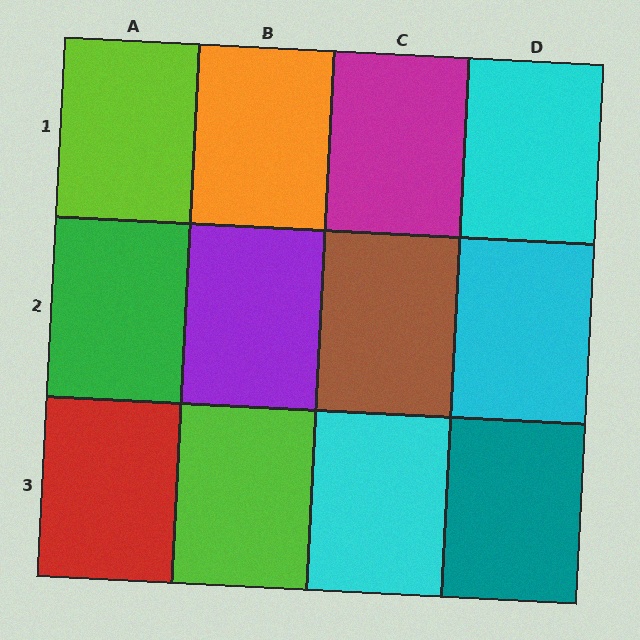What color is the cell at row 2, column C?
Brown.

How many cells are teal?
1 cell is teal.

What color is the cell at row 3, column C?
Cyan.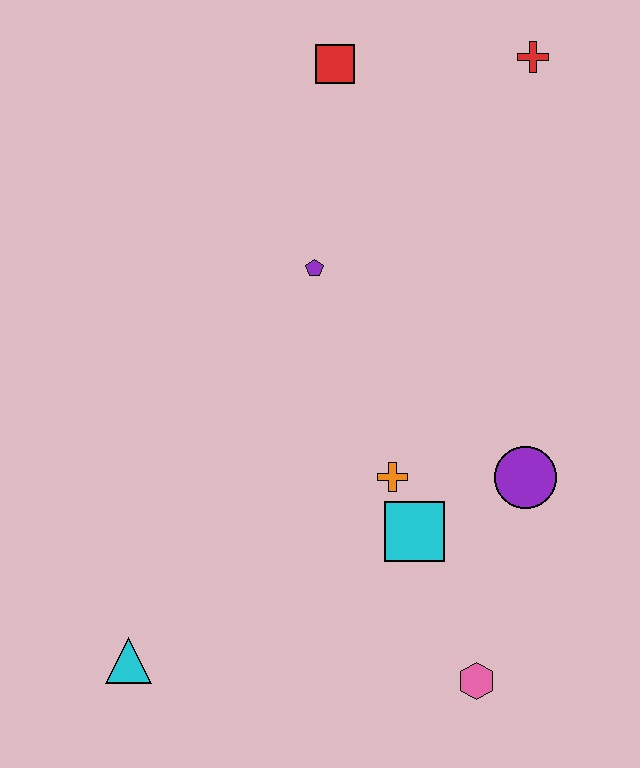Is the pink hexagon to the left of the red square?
No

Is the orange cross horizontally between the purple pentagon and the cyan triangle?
No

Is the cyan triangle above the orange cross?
No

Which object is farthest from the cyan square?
The red cross is farthest from the cyan square.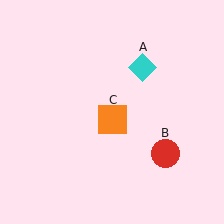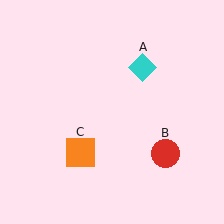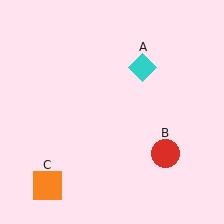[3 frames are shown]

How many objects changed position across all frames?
1 object changed position: orange square (object C).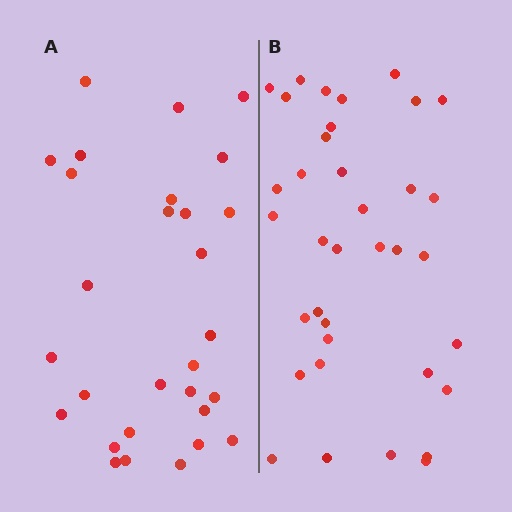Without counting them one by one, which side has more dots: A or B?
Region B (the right region) has more dots.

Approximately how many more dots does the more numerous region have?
Region B has roughly 8 or so more dots than region A.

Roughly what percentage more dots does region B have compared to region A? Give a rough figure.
About 25% more.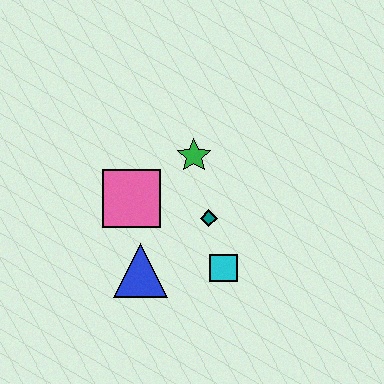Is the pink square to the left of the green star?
Yes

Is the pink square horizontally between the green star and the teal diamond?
No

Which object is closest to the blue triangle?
The pink square is closest to the blue triangle.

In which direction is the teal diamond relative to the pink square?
The teal diamond is to the right of the pink square.